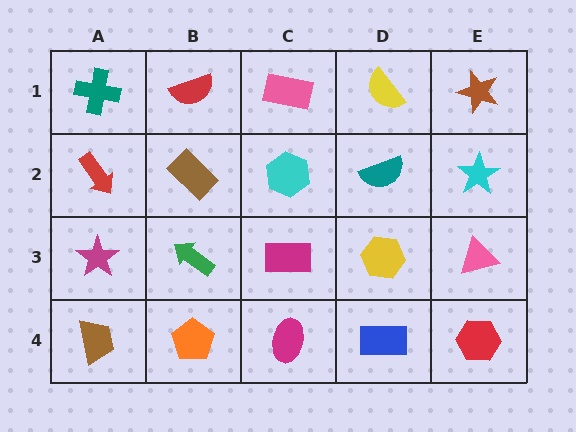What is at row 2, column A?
A red arrow.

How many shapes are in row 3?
5 shapes.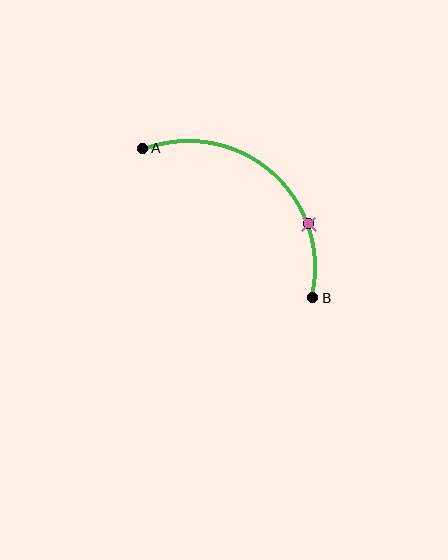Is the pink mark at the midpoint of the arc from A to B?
No. The pink mark lies on the arc but is closer to endpoint B. The arc midpoint would be at the point on the curve equidistant along the arc from both A and B.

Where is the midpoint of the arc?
The arc midpoint is the point on the curve farthest from the straight line joining A and B. It sits above and to the right of that line.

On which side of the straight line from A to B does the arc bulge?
The arc bulges above and to the right of the straight line connecting A and B.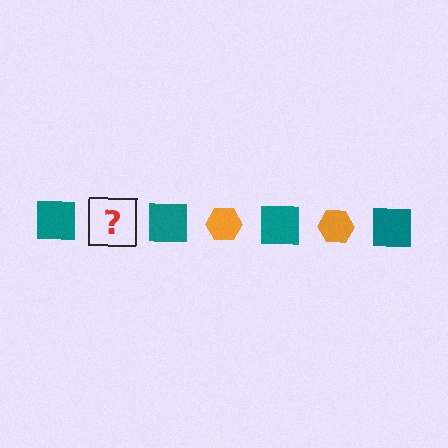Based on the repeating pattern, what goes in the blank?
The blank should be an orange hexagon.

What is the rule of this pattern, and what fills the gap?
The rule is that the pattern alternates between teal square and orange hexagon. The gap should be filled with an orange hexagon.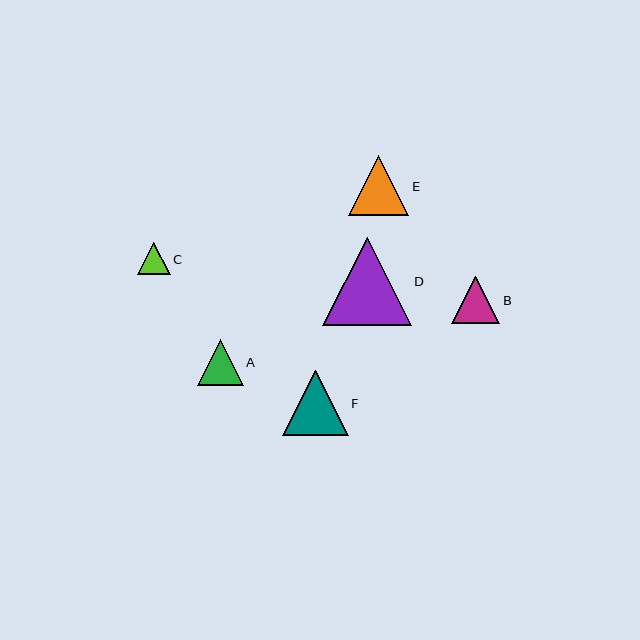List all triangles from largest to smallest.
From largest to smallest: D, F, E, B, A, C.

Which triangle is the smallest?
Triangle C is the smallest with a size of approximately 33 pixels.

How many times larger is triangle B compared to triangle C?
Triangle B is approximately 1.5 times the size of triangle C.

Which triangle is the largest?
Triangle D is the largest with a size of approximately 89 pixels.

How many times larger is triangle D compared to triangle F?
Triangle D is approximately 1.4 times the size of triangle F.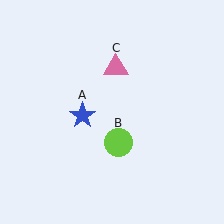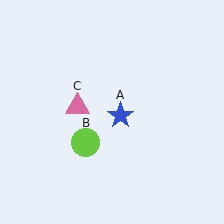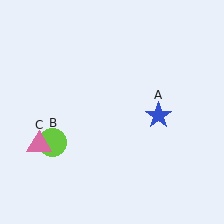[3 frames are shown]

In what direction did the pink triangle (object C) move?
The pink triangle (object C) moved down and to the left.